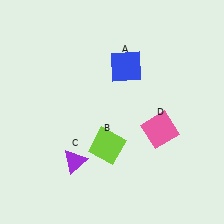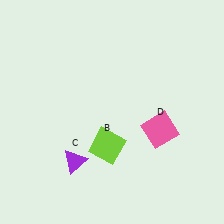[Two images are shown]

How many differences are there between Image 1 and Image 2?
There is 1 difference between the two images.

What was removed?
The blue square (A) was removed in Image 2.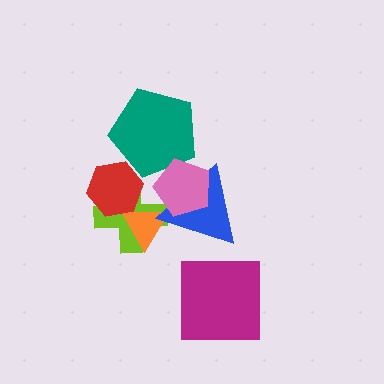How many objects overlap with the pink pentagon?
3 objects overlap with the pink pentagon.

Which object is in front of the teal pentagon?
The pink pentagon is in front of the teal pentagon.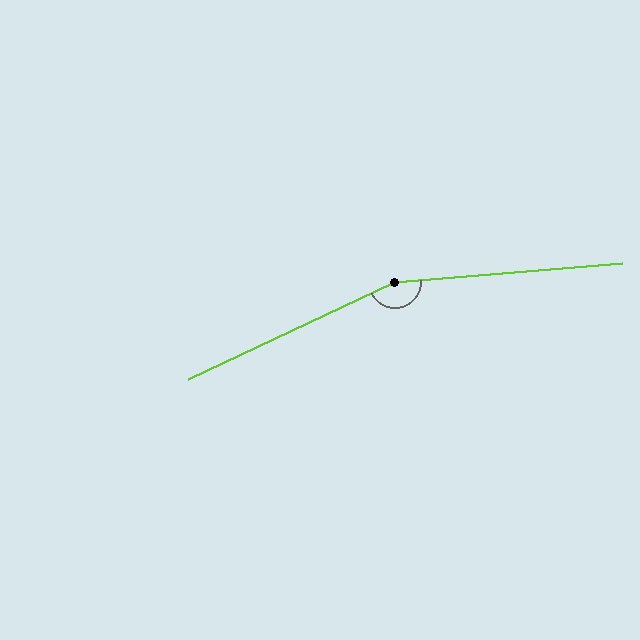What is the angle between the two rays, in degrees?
Approximately 159 degrees.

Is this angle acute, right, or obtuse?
It is obtuse.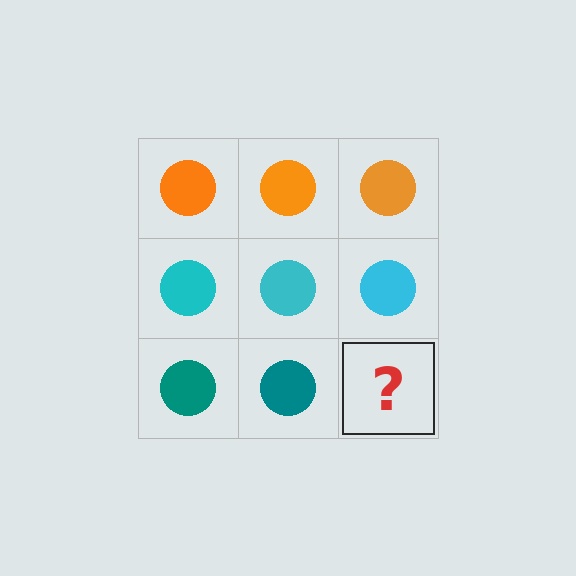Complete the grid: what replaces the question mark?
The question mark should be replaced with a teal circle.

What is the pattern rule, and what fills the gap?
The rule is that each row has a consistent color. The gap should be filled with a teal circle.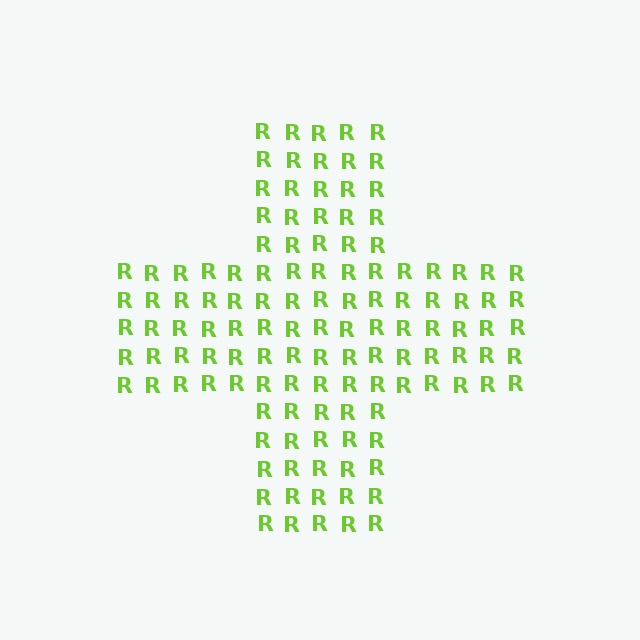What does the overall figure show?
The overall figure shows a cross.